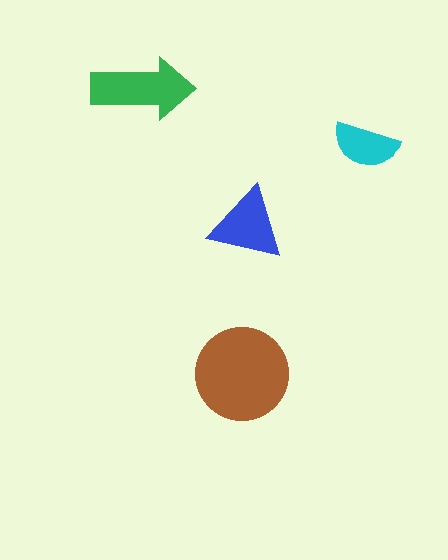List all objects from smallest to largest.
The cyan semicircle, the blue triangle, the green arrow, the brown circle.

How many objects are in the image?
There are 4 objects in the image.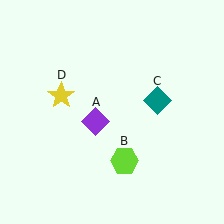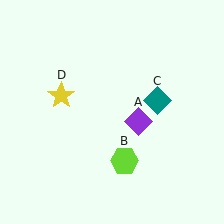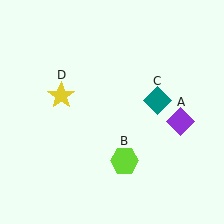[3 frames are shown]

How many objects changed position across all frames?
1 object changed position: purple diamond (object A).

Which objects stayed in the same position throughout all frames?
Lime hexagon (object B) and teal diamond (object C) and yellow star (object D) remained stationary.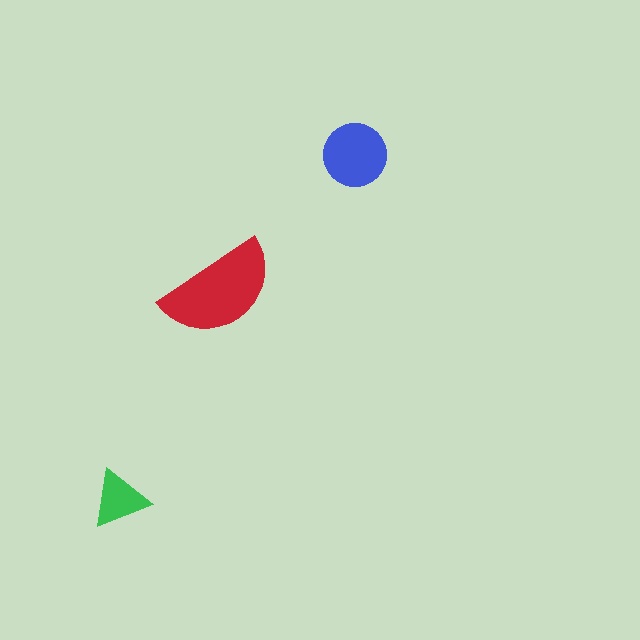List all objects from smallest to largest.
The green triangle, the blue circle, the red semicircle.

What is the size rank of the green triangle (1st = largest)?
3rd.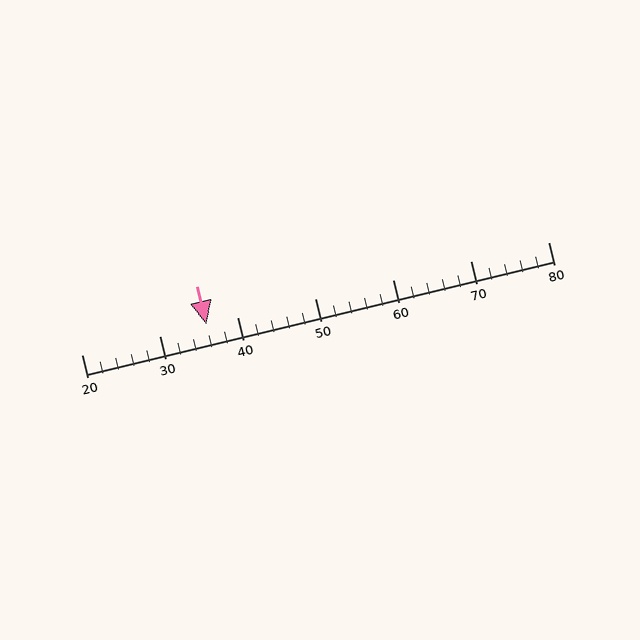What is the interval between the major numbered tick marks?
The major tick marks are spaced 10 units apart.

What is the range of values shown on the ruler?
The ruler shows values from 20 to 80.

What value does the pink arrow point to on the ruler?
The pink arrow points to approximately 36.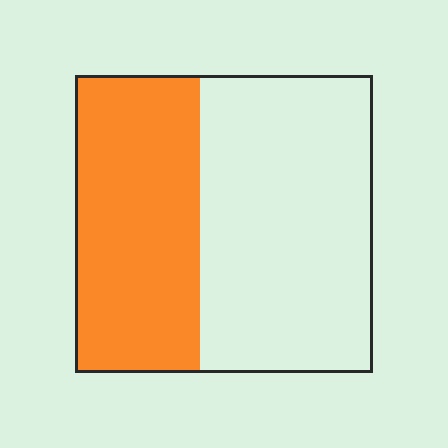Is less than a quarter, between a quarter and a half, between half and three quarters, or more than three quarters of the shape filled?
Between a quarter and a half.